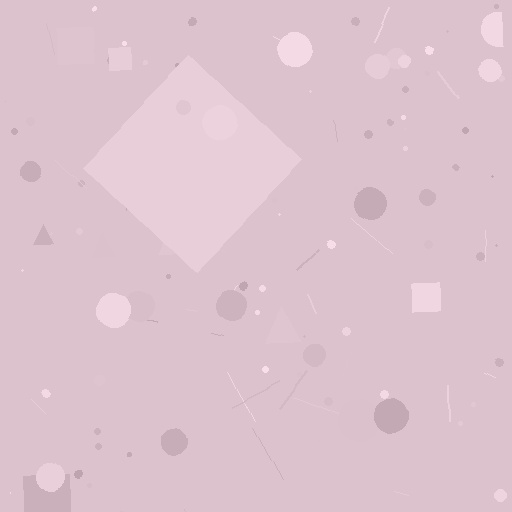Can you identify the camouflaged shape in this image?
The camouflaged shape is a diamond.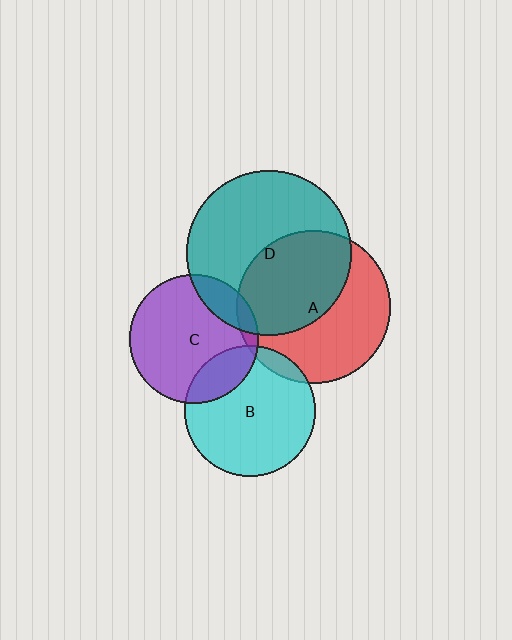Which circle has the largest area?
Circle D (teal).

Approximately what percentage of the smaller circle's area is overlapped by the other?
Approximately 50%.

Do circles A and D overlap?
Yes.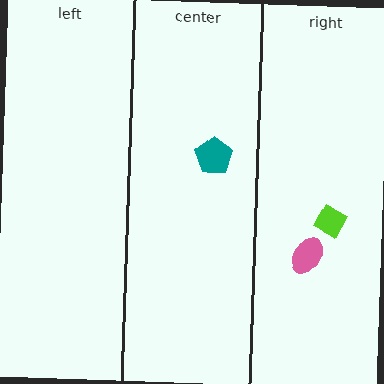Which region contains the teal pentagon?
The center region.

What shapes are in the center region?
The teal pentagon.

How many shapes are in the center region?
1.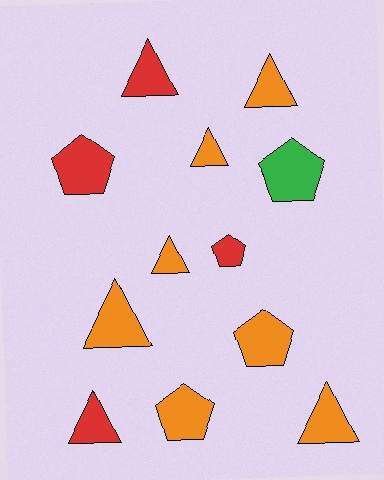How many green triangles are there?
There are no green triangles.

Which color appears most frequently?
Orange, with 7 objects.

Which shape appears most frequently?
Triangle, with 7 objects.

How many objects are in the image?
There are 12 objects.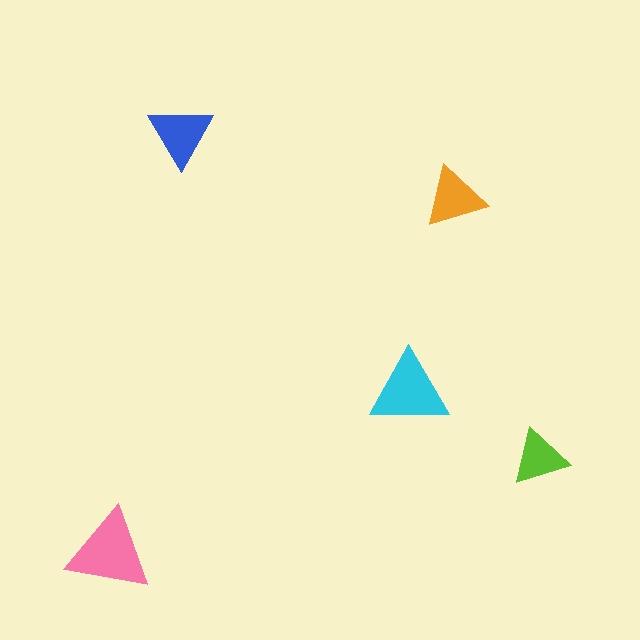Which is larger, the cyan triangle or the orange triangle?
The cyan one.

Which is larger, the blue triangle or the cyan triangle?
The cyan one.